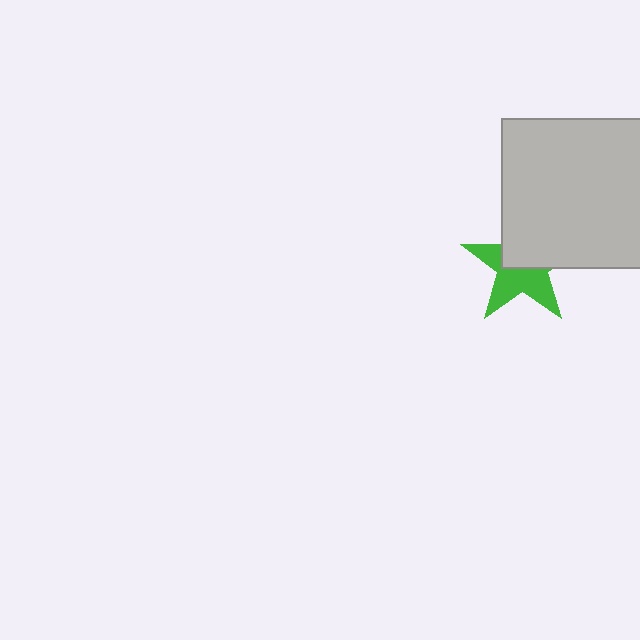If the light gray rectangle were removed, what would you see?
You would see the complete green star.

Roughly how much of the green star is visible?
About half of it is visible (roughly 53%).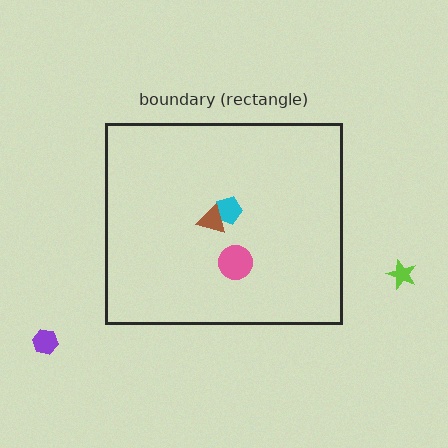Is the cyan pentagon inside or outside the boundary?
Inside.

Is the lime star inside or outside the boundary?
Outside.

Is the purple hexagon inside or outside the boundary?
Outside.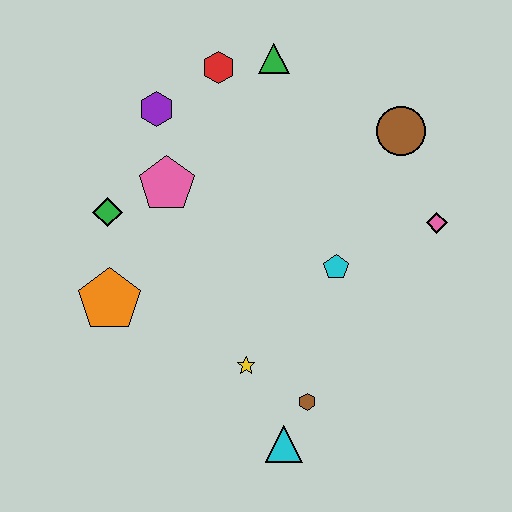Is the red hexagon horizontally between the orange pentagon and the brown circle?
Yes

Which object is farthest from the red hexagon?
The cyan triangle is farthest from the red hexagon.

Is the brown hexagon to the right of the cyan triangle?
Yes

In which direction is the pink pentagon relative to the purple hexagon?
The pink pentagon is below the purple hexagon.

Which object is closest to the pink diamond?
The brown circle is closest to the pink diamond.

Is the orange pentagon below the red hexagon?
Yes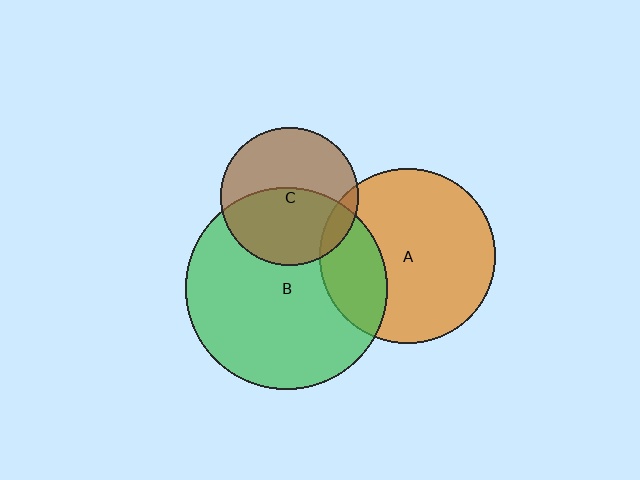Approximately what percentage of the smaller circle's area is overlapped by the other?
Approximately 50%.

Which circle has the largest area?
Circle B (green).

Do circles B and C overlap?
Yes.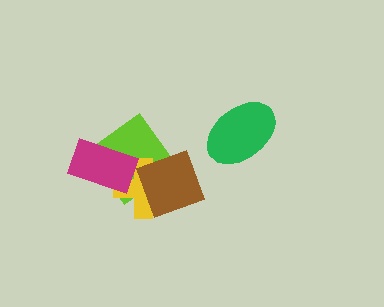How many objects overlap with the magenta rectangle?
2 objects overlap with the magenta rectangle.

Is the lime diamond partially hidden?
Yes, it is partially covered by another shape.